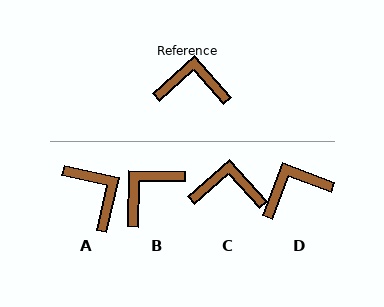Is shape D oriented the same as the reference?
No, it is off by about 27 degrees.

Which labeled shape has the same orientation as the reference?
C.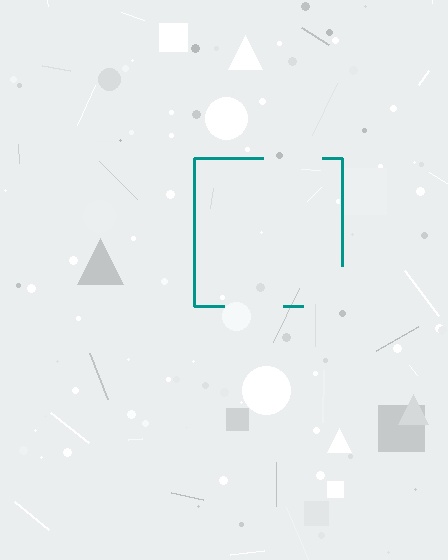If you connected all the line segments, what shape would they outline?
They would outline a square.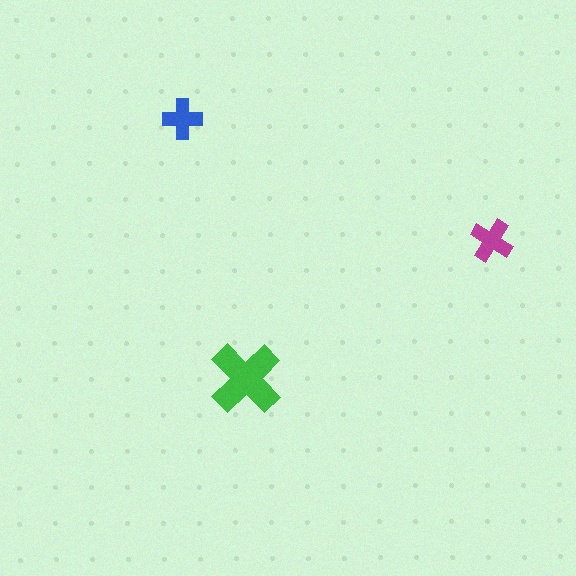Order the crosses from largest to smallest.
the green one, the magenta one, the blue one.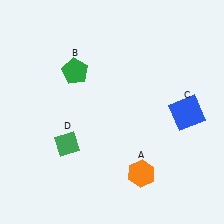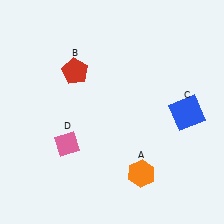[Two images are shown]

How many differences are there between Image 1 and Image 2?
There are 2 differences between the two images.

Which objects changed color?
B changed from green to red. D changed from green to pink.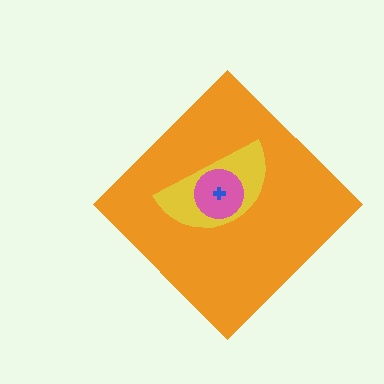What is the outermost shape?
The orange diamond.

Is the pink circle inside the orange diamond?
Yes.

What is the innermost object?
The blue cross.